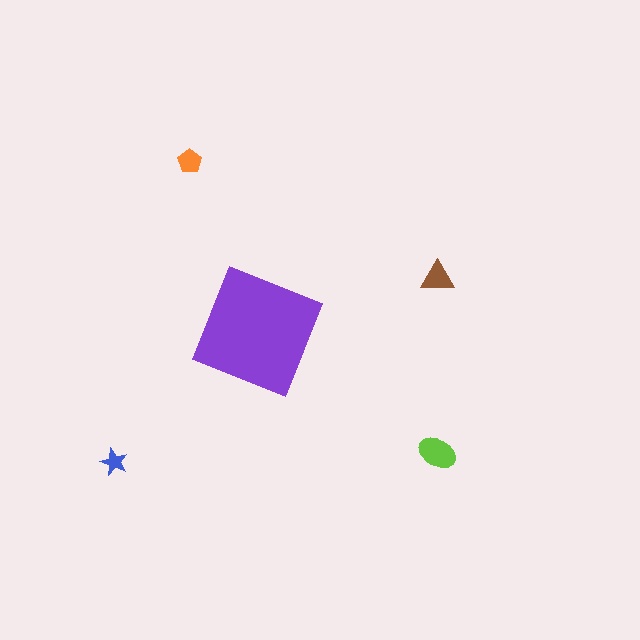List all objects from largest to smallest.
The purple square, the lime ellipse, the brown triangle, the orange pentagon, the blue star.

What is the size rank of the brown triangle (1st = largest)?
3rd.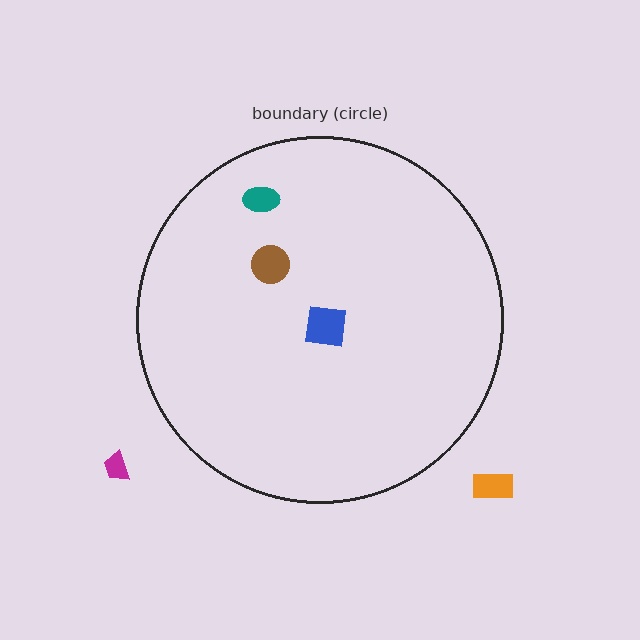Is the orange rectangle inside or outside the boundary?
Outside.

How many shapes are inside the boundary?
3 inside, 2 outside.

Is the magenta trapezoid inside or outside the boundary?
Outside.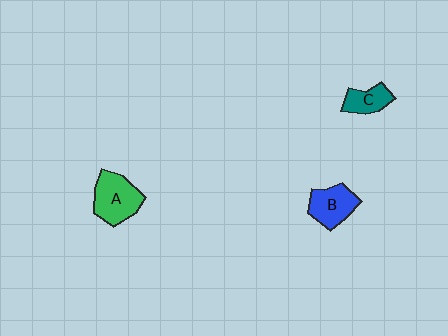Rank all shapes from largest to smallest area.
From largest to smallest: A (green), B (blue), C (teal).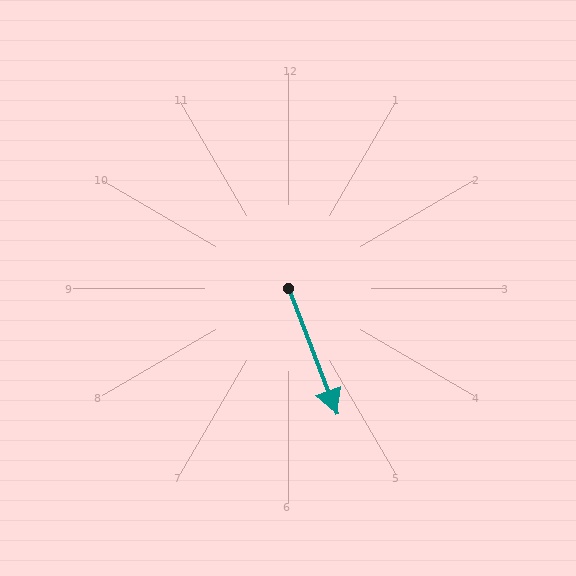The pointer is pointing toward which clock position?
Roughly 5 o'clock.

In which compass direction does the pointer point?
South.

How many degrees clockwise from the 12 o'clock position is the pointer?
Approximately 159 degrees.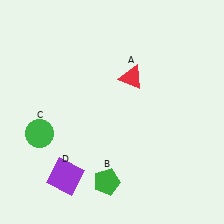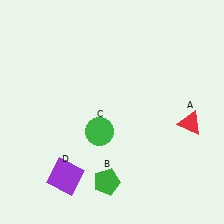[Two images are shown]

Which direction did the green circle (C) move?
The green circle (C) moved right.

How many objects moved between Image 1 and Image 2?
2 objects moved between the two images.